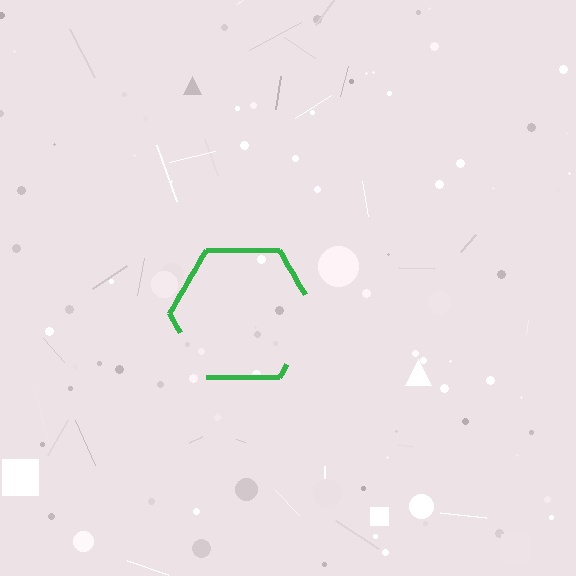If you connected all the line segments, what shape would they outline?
They would outline a hexagon.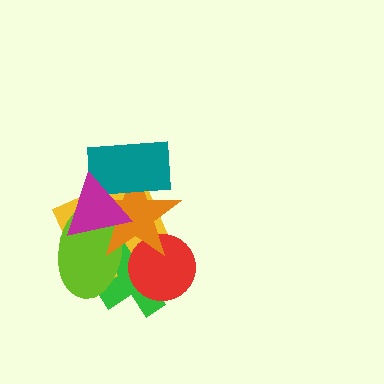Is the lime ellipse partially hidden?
Yes, it is partially covered by another shape.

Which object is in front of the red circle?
The orange star is in front of the red circle.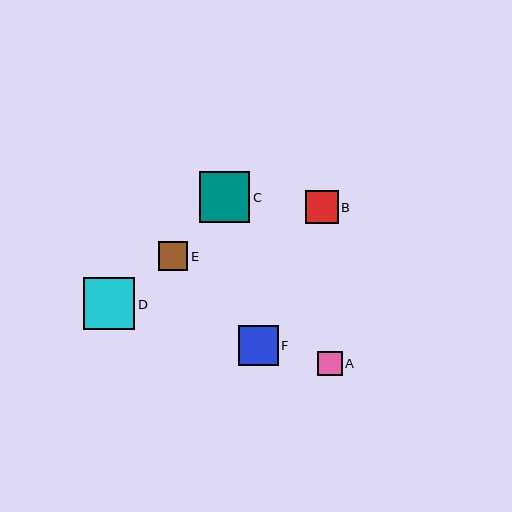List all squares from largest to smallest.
From largest to smallest: D, C, F, B, E, A.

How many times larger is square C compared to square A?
Square C is approximately 2.0 times the size of square A.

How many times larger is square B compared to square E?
Square B is approximately 1.1 times the size of square E.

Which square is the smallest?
Square A is the smallest with a size of approximately 25 pixels.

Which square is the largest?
Square D is the largest with a size of approximately 51 pixels.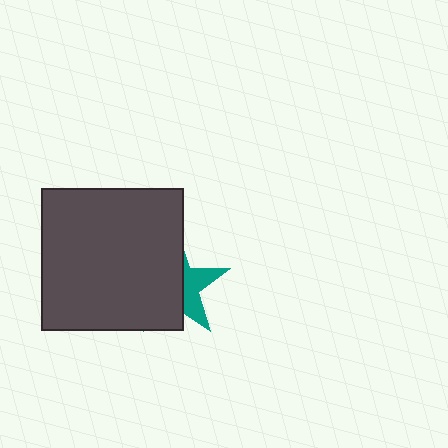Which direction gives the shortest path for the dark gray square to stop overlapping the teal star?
Moving left gives the shortest separation.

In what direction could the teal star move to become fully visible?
The teal star could move right. That would shift it out from behind the dark gray square entirely.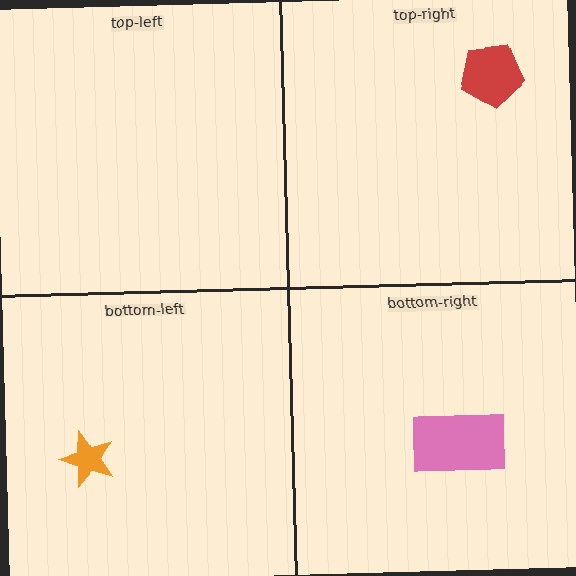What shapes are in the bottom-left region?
The orange star.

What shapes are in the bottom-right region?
The pink rectangle.